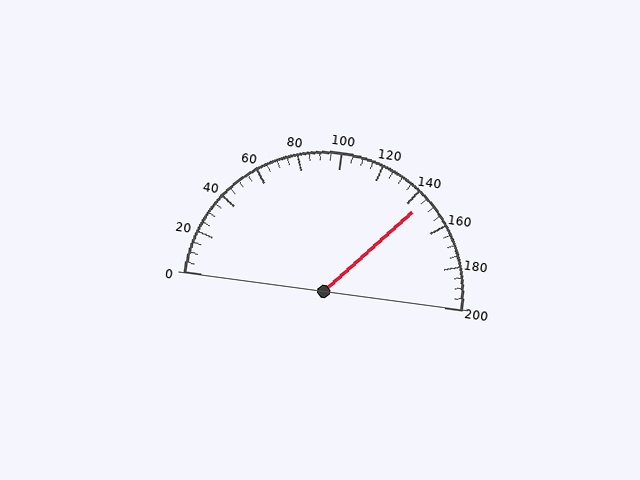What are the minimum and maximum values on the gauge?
The gauge ranges from 0 to 200.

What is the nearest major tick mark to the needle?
The nearest major tick mark is 140.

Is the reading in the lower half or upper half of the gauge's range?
The reading is in the upper half of the range (0 to 200).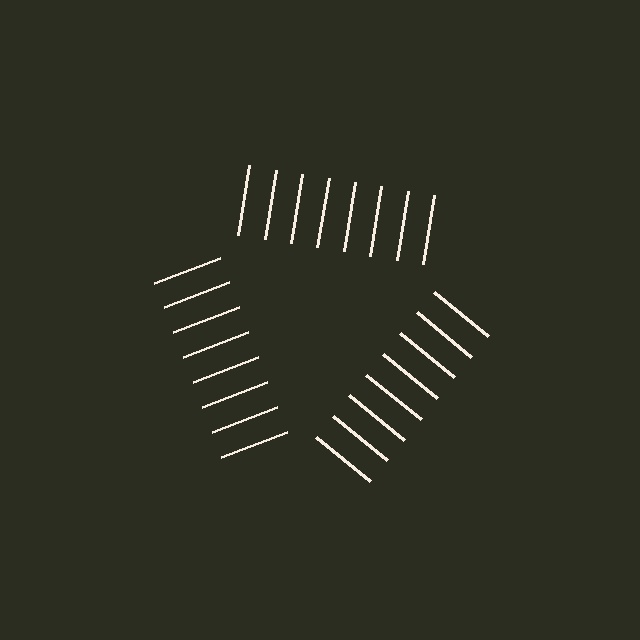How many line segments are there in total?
24 — 8 along each of the 3 edges.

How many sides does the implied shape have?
3 sides — the line-ends trace a triangle.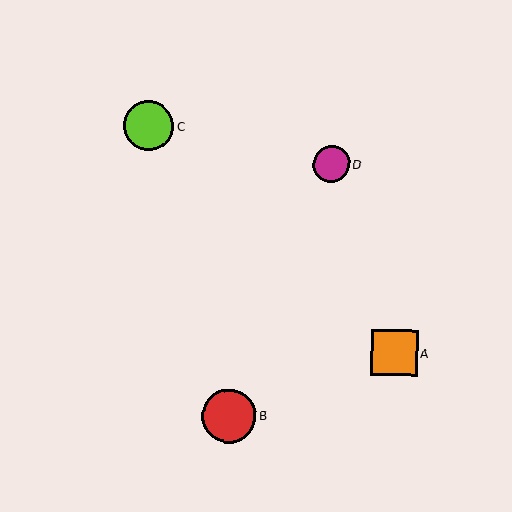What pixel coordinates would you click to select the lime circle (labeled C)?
Click at (149, 126) to select the lime circle C.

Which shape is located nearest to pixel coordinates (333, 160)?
The magenta circle (labeled D) at (331, 164) is nearest to that location.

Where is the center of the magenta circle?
The center of the magenta circle is at (331, 164).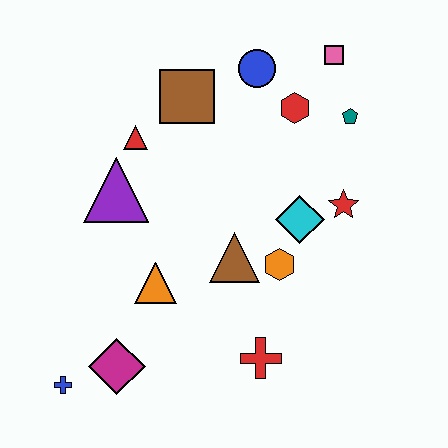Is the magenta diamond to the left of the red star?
Yes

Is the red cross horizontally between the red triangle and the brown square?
No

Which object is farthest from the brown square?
The blue cross is farthest from the brown square.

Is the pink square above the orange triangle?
Yes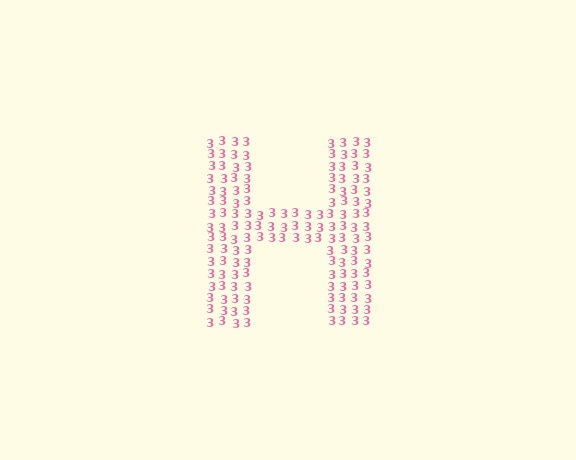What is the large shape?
The large shape is the letter H.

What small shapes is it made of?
It is made of small digit 3's.